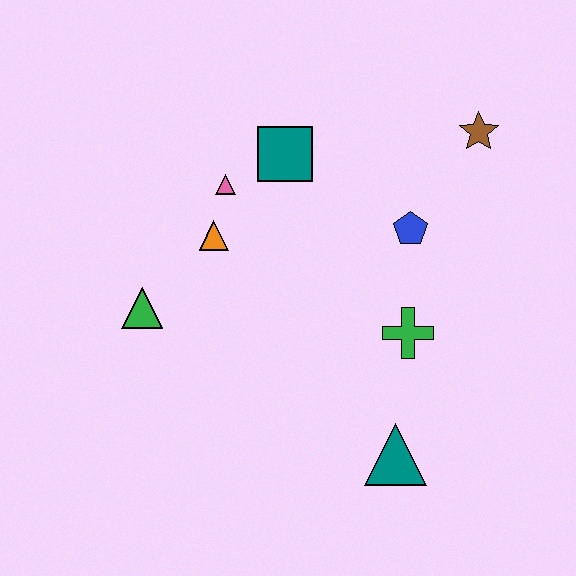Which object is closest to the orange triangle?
The pink triangle is closest to the orange triangle.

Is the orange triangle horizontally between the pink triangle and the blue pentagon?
No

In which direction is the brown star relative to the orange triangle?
The brown star is to the right of the orange triangle.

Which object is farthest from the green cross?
The green triangle is farthest from the green cross.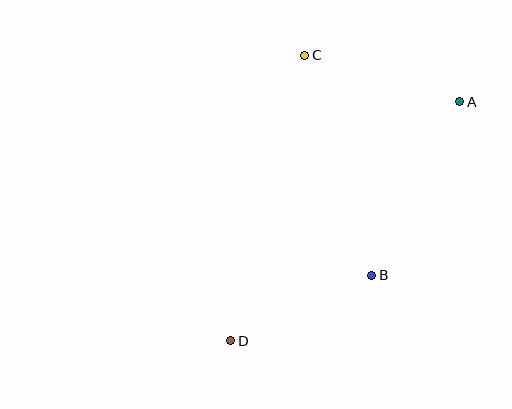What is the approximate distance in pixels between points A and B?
The distance between A and B is approximately 195 pixels.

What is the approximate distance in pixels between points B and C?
The distance between B and C is approximately 230 pixels.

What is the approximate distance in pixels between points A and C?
The distance between A and C is approximately 162 pixels.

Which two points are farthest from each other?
Points A and D are farthest from each other.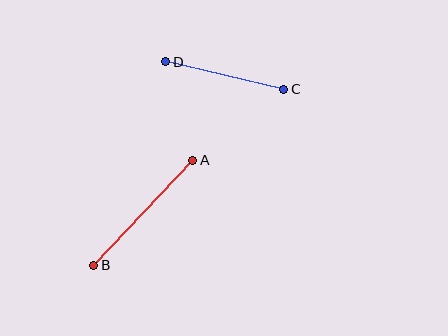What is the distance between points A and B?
The distance is approximately 144 pixels.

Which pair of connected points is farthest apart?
Points A and B are farthest apart.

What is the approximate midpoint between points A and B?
The midpoint is at approximately (143, 213) pixels.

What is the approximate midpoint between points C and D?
The midpoint is at approximately (225, 76) pixels.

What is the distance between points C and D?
The distance is approximately 121 pixels.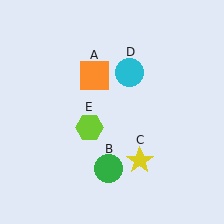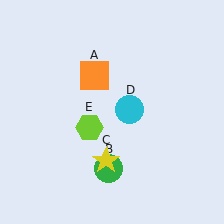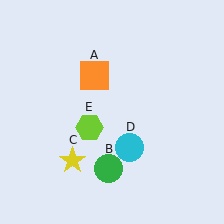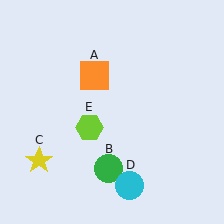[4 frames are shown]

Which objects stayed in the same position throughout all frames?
Orange square (object A) and green circle (object B) and lime hexagon (object E) remained stationary.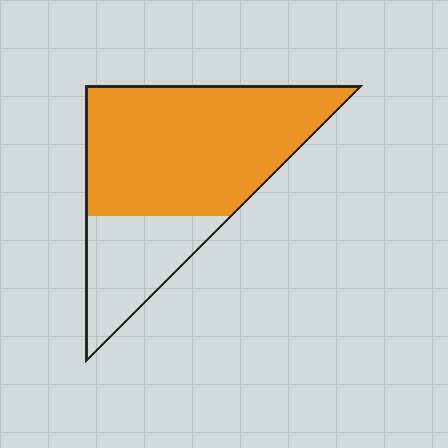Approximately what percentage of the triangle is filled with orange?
Approximately 70%.